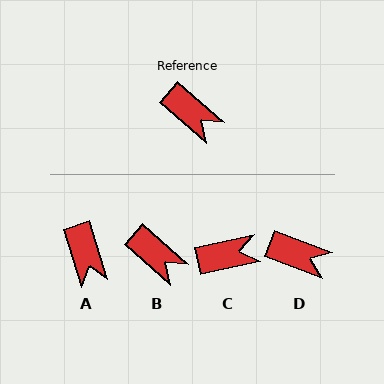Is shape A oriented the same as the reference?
No, it is off by about 32 degrees.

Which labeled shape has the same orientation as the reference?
B.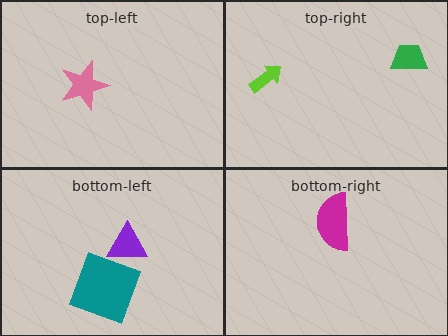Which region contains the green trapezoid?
The top-right region.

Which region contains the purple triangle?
The bottom-left region.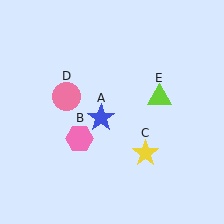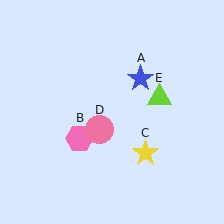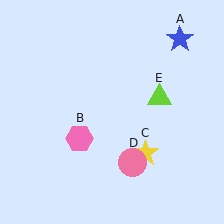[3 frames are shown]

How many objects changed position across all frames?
2 objects changed position: blue star (object A), pink circle (object D).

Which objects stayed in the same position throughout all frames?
Pink hexagon (object B) and yellow star (object C) and lime triangle (object E) remained stationary.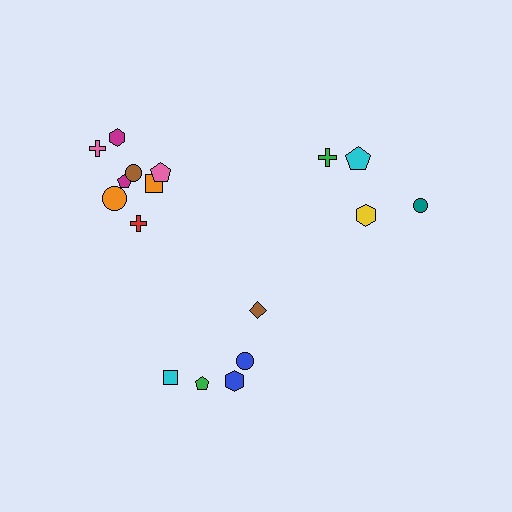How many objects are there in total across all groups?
There are 17 objects.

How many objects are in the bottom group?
There are 5 objects.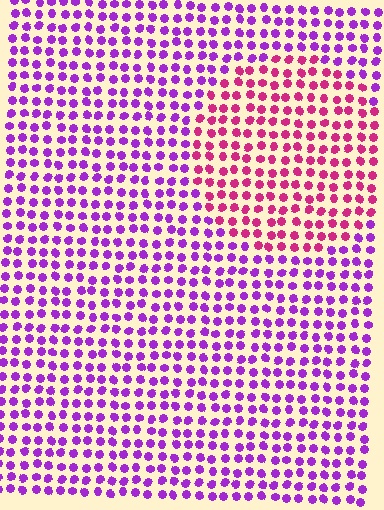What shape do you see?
I see a circle.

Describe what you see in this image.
The image is filled with small purple elements in a uniform arrangement. A circle-shaped region is visible where the elements are tinted to a slightly different hue, forming a subtle color boundary.